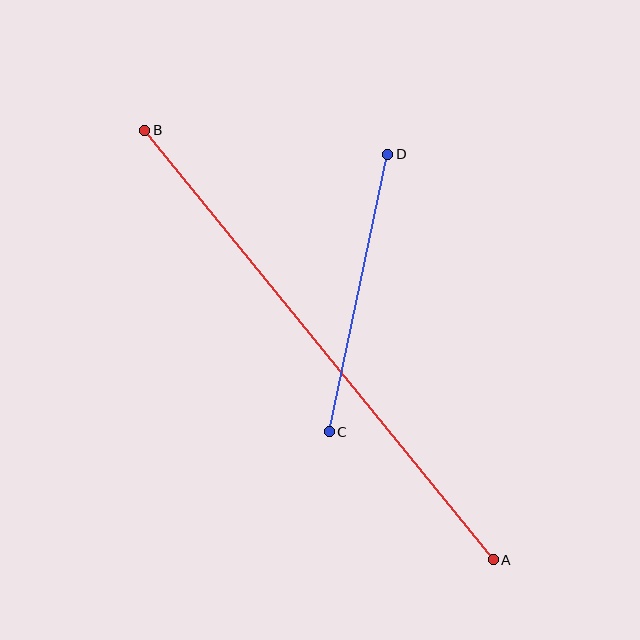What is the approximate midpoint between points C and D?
The midpoint is at approximately (358, 293) pixels.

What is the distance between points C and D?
The distance is approximately 284 pixels.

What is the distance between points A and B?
The distance is approximately 553 pixels.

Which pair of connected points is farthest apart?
Points A and B are farthest apart.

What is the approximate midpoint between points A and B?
The midpoint is at approximately (319, 345) pixels.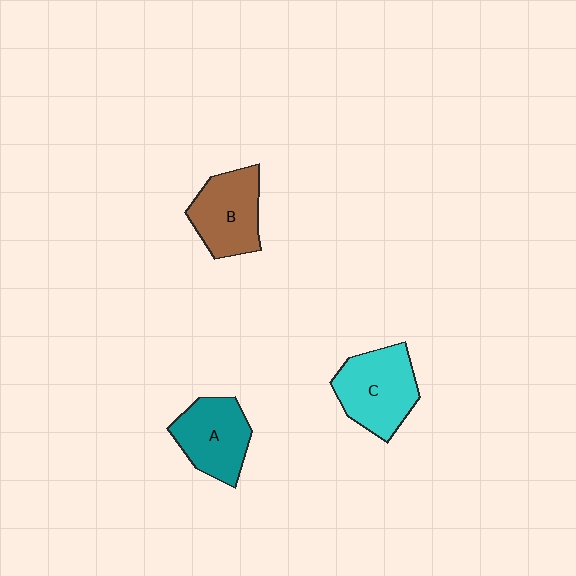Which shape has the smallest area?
Shape A (teal).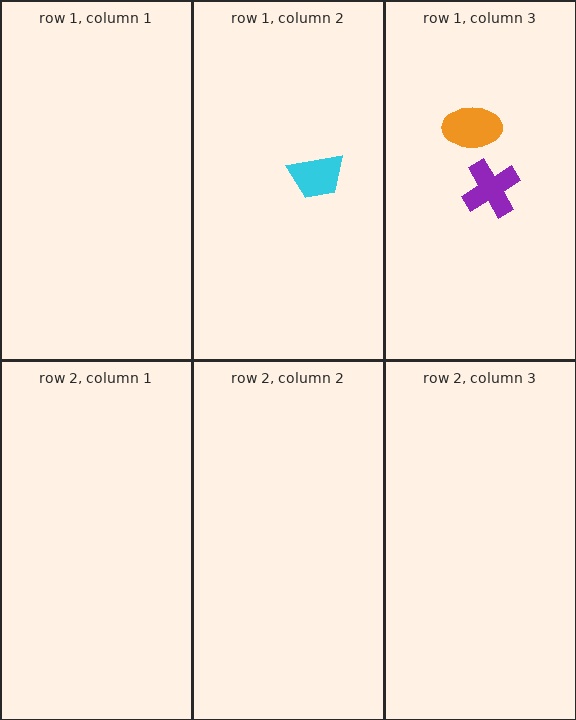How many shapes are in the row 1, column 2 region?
1.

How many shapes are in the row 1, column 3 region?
2.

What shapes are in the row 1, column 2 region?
The cyan trapezoid.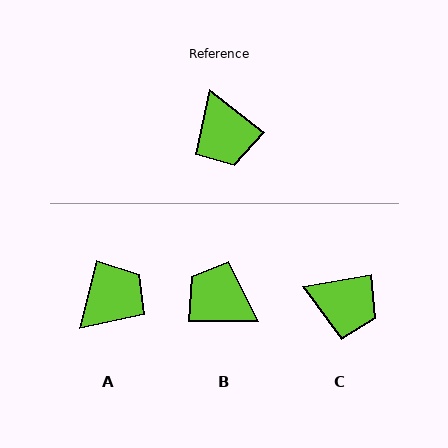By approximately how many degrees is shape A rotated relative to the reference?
Approximately 114 degrees counter-clockwise.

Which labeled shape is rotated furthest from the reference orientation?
B, about 142 degrees away.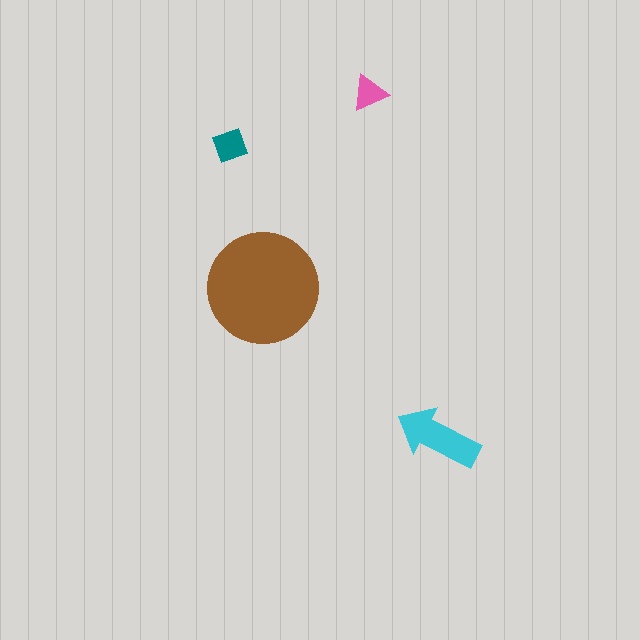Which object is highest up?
The pink triangle is topmost.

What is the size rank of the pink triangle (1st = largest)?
4th.